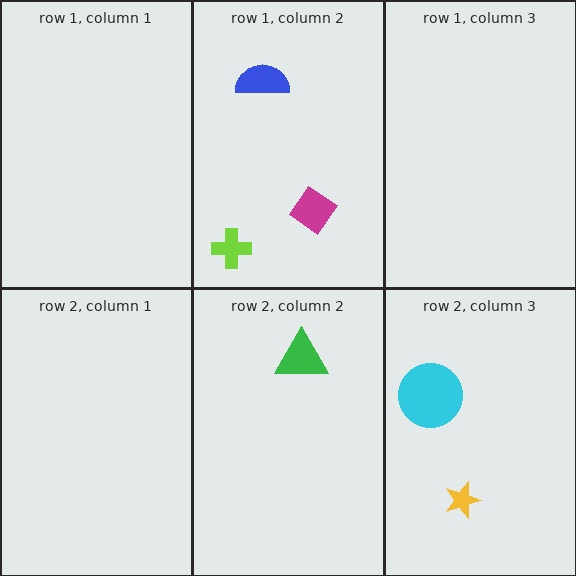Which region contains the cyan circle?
The row 2, column 3 region.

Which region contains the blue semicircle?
The row 1, column 2 region.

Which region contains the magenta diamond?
The row 1, column 2 region.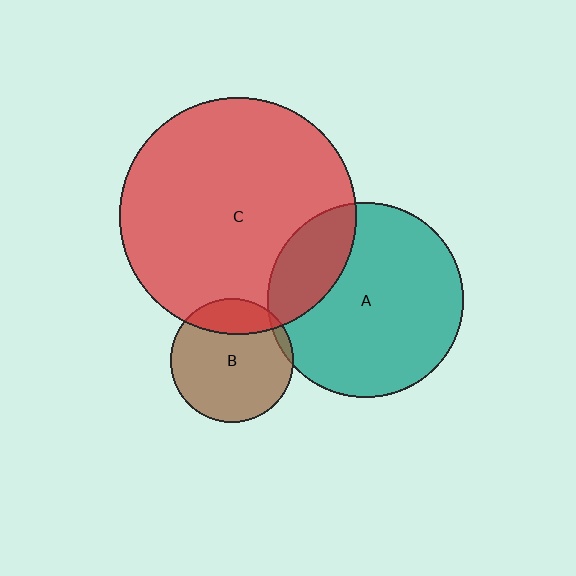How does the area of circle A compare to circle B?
Approximately 2.5 times.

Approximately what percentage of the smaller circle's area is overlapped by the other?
Approximately 20%.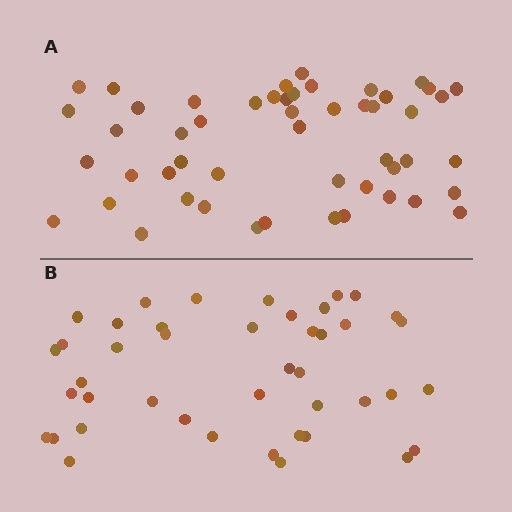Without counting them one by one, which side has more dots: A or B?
Region A (the top region) has more dots.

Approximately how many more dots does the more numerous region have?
Region A has roughly 8 or so more dots than region B.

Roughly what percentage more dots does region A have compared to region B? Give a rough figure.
About 20% more.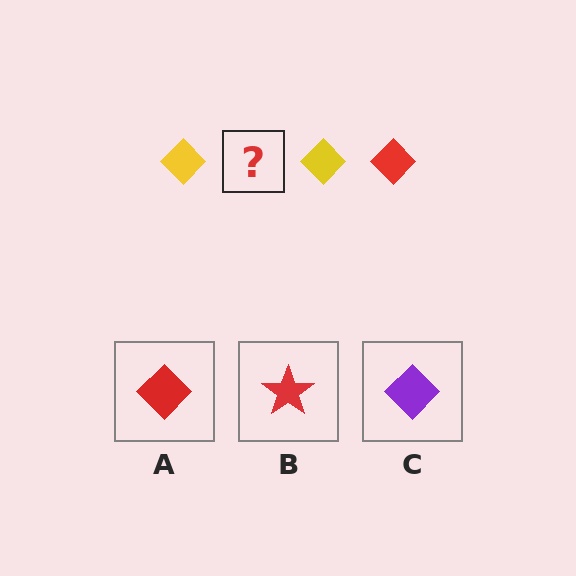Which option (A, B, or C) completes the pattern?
A.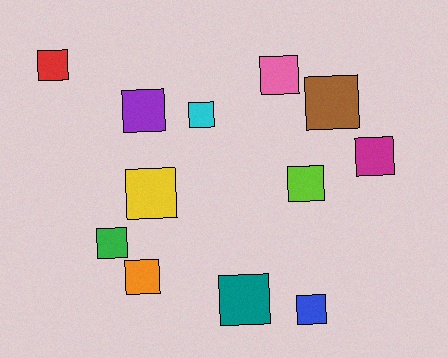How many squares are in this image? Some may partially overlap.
There are 12 squares.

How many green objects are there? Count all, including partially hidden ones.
There is 1 green object.